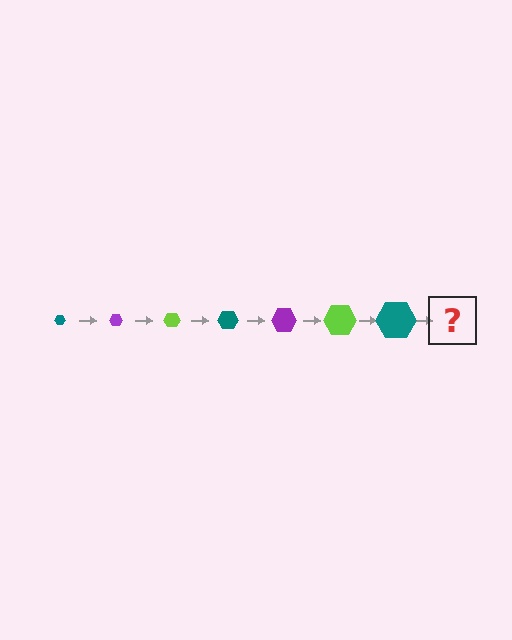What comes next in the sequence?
The next element should be a purple hexagon, larger than the previous one.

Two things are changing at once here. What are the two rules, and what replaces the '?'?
The two rules are that the hexagon grows larger each step and the color cycles through teal, purple, and lime. The '?' should be a purple hexagon, larger than the previous one.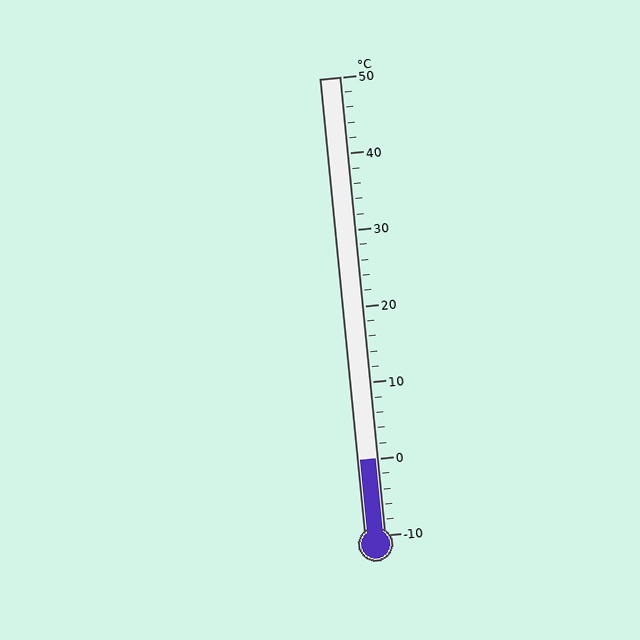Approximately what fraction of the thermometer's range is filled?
The thermometer is filled to approximately 15% of its range.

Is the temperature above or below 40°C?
The temperature is below 40°C.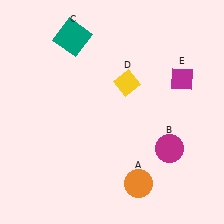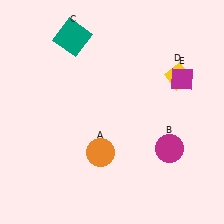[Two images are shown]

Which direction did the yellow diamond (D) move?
The yellow diamond (D) moved right.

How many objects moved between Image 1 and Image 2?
2 objects moved between the two images.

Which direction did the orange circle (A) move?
The orange circle (A) moved left.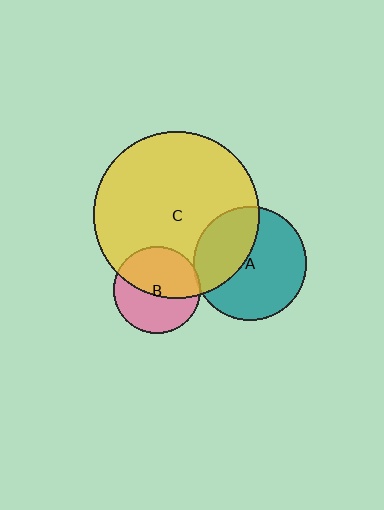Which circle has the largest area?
Circle C (yellow).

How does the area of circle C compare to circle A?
Approximately 2.1 times.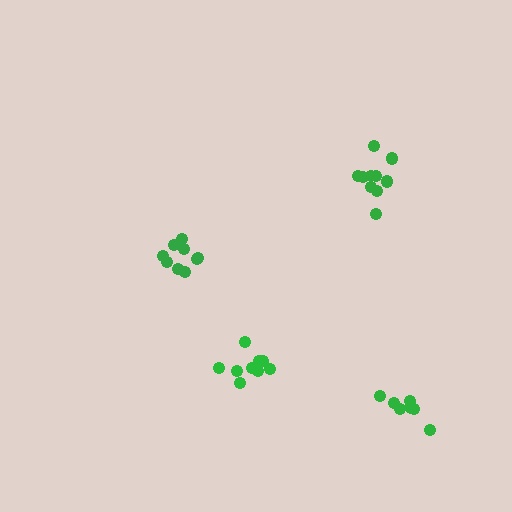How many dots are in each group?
Group 1: 9 dots, Group 2: 9 dots, Group 3: 10 dots, Group 4: 7 dots (35 total).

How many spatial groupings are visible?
There are 4 spatial groupings.